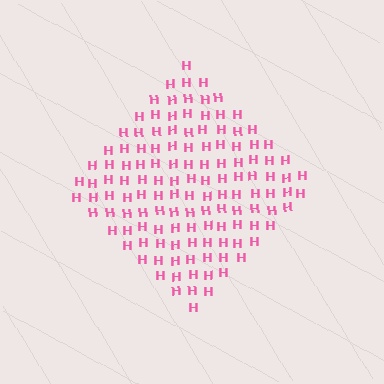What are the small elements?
The small elements are letter H's.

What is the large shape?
The large shape is a diamond.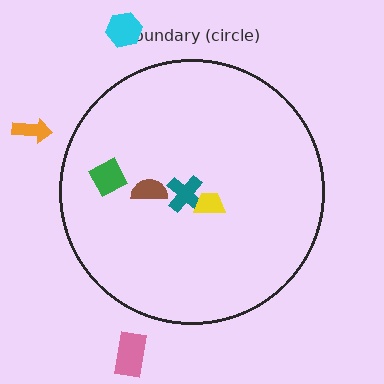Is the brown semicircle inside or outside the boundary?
Inside.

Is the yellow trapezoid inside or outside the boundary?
Inside.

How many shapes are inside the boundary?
4 inside, 3 outside.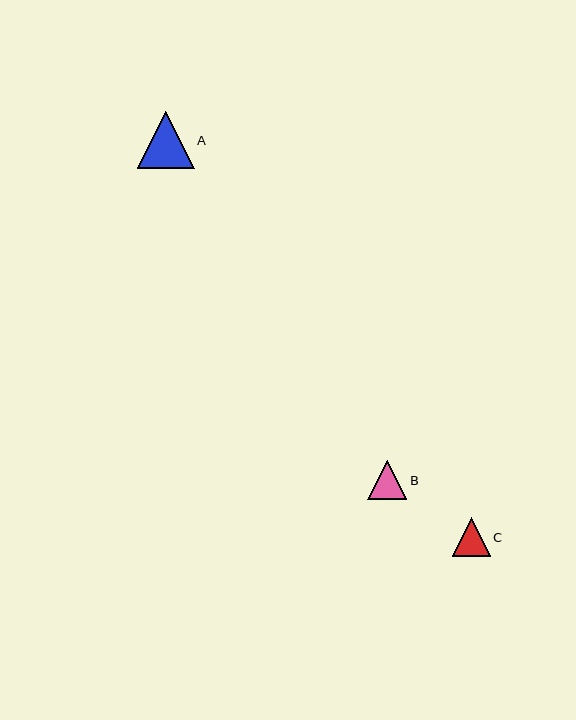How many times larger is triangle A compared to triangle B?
Triangle A is approximately 1.4 times the size of triangle B.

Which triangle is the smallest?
Triangle C is the smallest with a size of approximately 38 pixels.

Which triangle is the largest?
Triangle A is the largest with a size of approximately 56 pixels.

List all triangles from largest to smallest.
From largest to smallest: A, B, C.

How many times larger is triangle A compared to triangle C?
Triangle A is approximately 1.5 times the size of triangle C.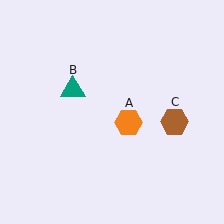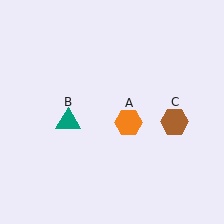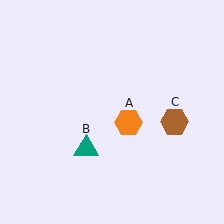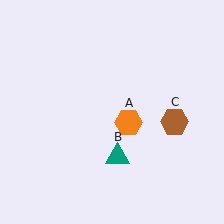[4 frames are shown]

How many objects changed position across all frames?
1 object changed position: teal triangle (object B).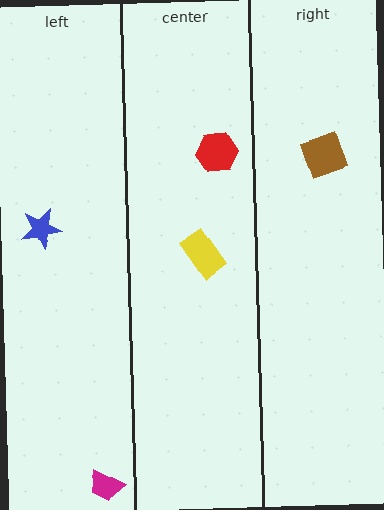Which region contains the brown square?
The right region.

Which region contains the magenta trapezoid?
The left region.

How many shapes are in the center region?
2.